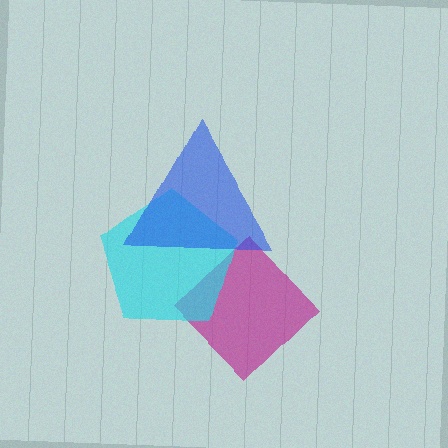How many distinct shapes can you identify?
There are 3 distinct shapes: a magenta diamond, a cyan pentagon, a blue triangle.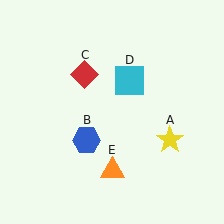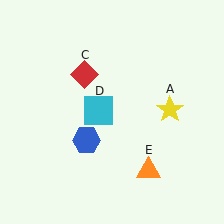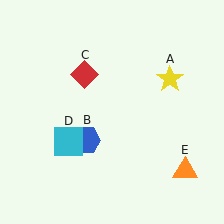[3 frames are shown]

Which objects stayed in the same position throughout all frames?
Blue hexagon (object B) and red diamond (object C) remained stationary.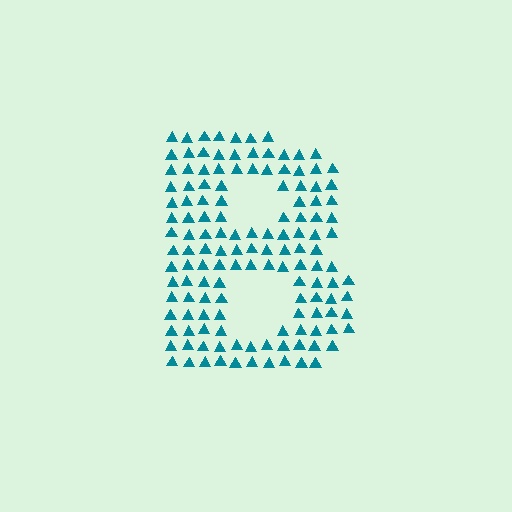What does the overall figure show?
The overall figure shows the letter B.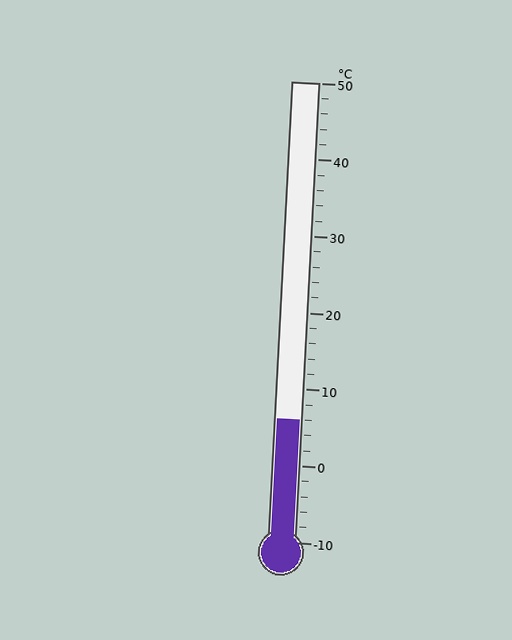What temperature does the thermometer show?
The thermometer shows approximately 6°C.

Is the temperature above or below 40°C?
The temperature is below 40°C.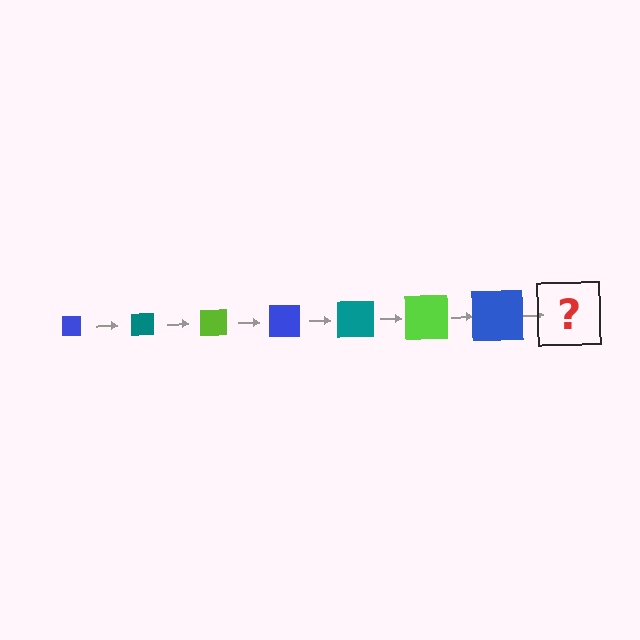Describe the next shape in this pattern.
It should be a teal square, larger than the previous one.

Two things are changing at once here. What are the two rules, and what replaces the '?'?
The two rules are that the square grows larger each step and the color cycles through blue, teal, and lime. The '?' should be a teal square, larger than the previous one.